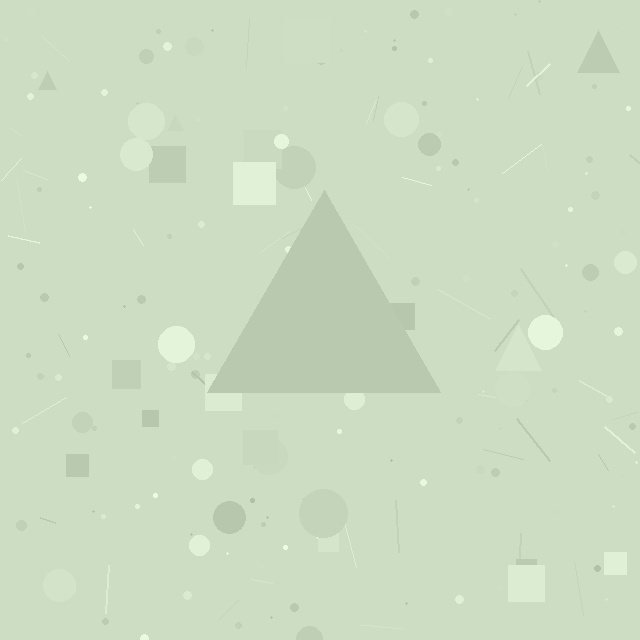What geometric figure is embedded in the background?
A triangle is embedded in the background.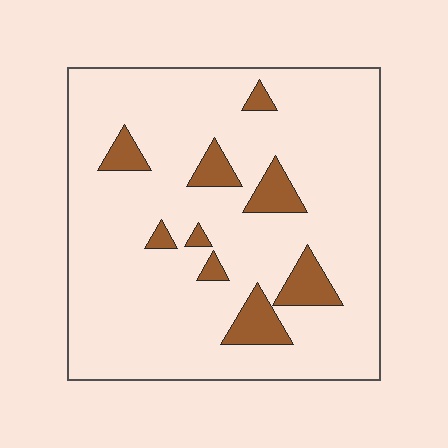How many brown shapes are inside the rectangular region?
9.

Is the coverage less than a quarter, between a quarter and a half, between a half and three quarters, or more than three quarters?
Less than a quarter.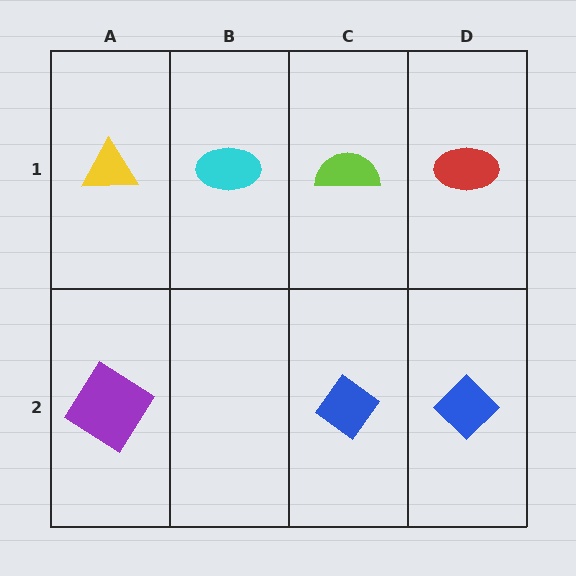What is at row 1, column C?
A lime semicircle.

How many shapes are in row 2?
3 shapes.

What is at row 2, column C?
A blue diamond.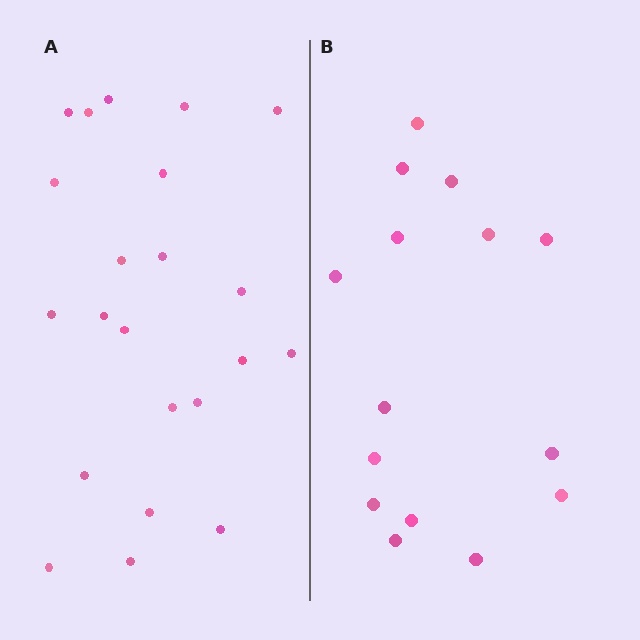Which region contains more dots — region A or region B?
Region A (the left region) has more dots.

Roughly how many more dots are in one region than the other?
Region A has roughly 8 or so more dots than region B.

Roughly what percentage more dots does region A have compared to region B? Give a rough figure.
About 45% more.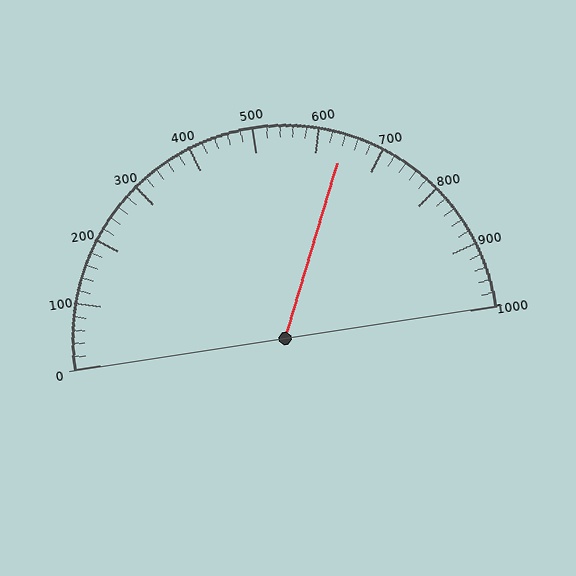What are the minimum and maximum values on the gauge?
The gauge ranges from 0 to 1000.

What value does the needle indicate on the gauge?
The needle indicates approximately 640.